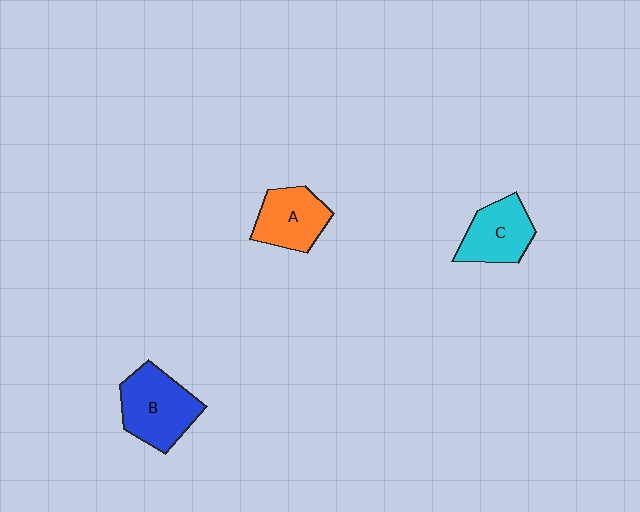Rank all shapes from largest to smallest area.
From largest to smallest: B (blue), A (orange), C (cyan).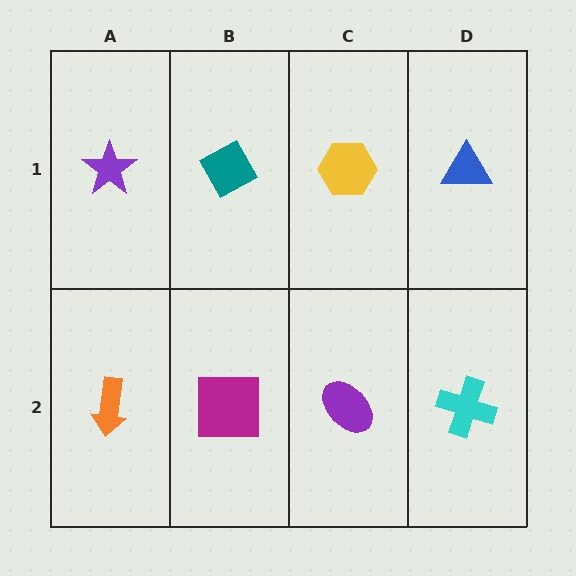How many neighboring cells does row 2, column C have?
3.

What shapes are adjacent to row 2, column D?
A blue triangle (row 1, column D), a purple ellipse (row 2, column C).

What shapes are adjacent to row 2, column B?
A teal diamond (row 1, column B), an orange arrow (row 2, column A), a purple ellipse (row 2, column C).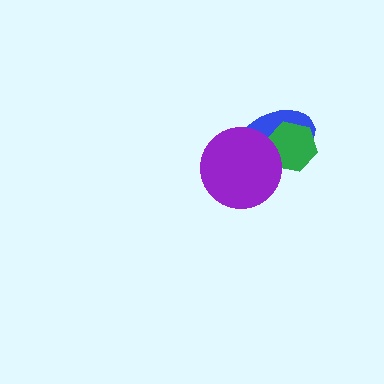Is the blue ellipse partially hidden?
Yes, it is partially covered by another shape.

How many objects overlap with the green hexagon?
2 objects overlap with the green hexagon.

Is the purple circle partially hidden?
No, no other shape covers it.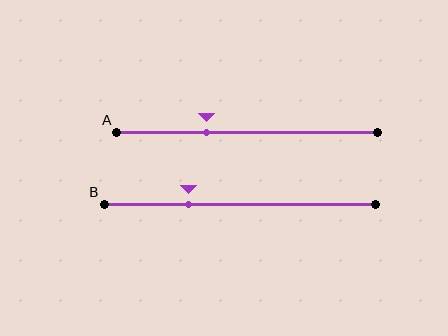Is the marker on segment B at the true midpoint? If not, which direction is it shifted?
No, the marker on segment B is shifted to the left by about 19% of the segment length.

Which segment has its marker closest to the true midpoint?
Segment A has its marker closest to the true midpoint.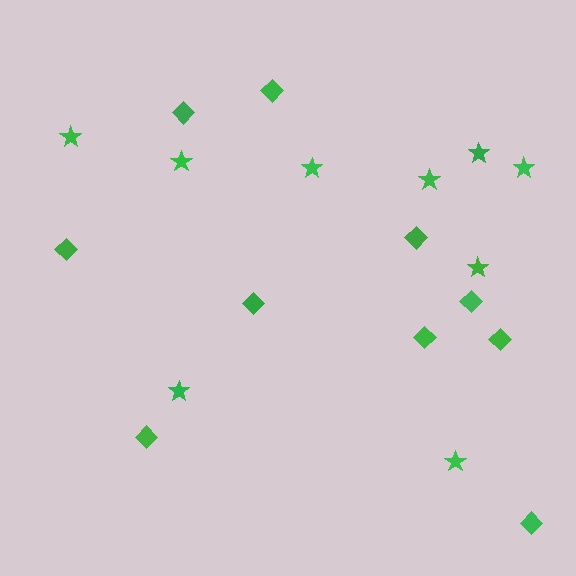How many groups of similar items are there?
There are 2 groups: one group of stars (9) and one group of diamonds (10).